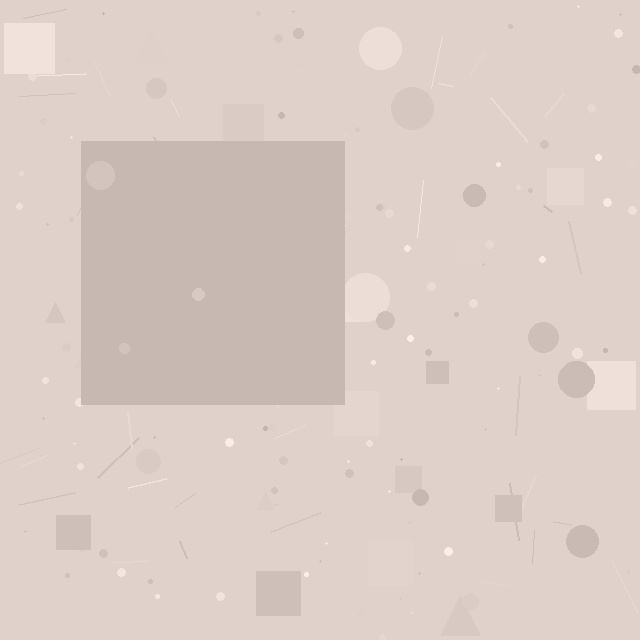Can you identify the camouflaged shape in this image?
The camouflaged shape is a square.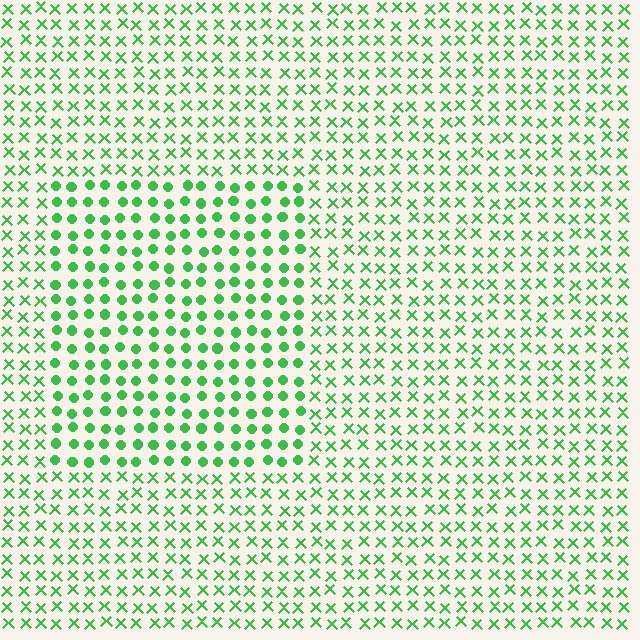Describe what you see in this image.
The image is filled with small green elements arranged in a uniform grid. A rectangle-shaped region contains circles, while the surrounding area contains X marks. The boundary is defined purely by the change in element shape.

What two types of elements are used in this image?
The image uses circles inside the rectangle region and X marks outside it.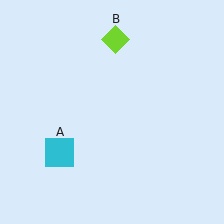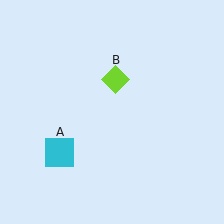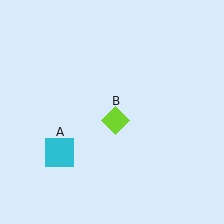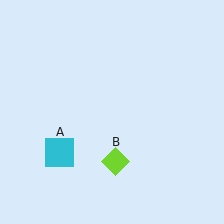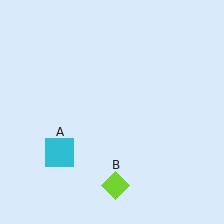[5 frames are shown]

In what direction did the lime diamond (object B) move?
The lime diamond (object B) moved down.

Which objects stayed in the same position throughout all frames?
Cyan square (object A) remained stationary.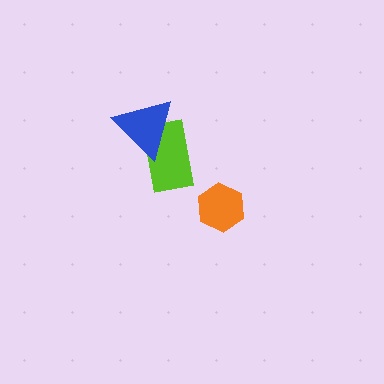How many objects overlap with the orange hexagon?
0 objects overlap with the orange hexagon.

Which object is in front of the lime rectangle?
The blue triangle is in front of the lime rectangle.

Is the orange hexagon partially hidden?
No, no other shape covers it.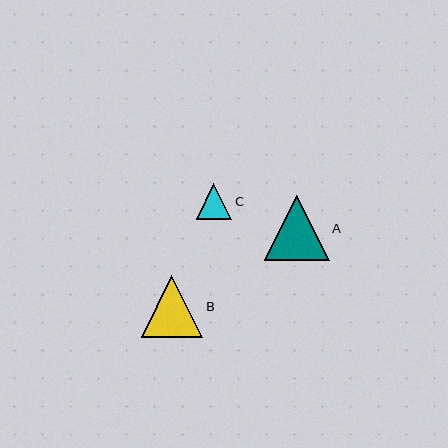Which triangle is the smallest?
Triangle C is the smallest with a size of approximately 36 pixels.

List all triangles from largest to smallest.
From largest to smallest: A, B, C.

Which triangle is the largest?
Triangle A is the largest with a size of approximately 65 pixels.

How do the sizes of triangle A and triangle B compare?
Triangle A and triangle B are approximately the same size.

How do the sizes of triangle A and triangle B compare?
Triangle A and triangle B are approximately the same size.